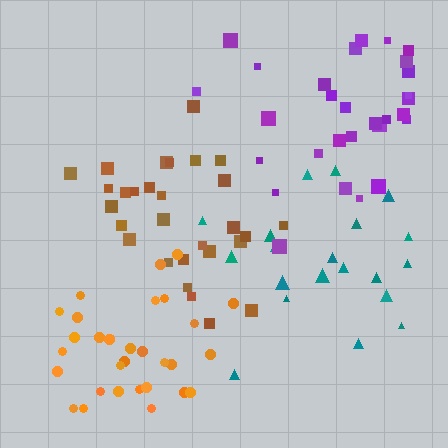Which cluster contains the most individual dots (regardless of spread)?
Orange (31).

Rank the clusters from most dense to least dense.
brown, orange, purple, teal.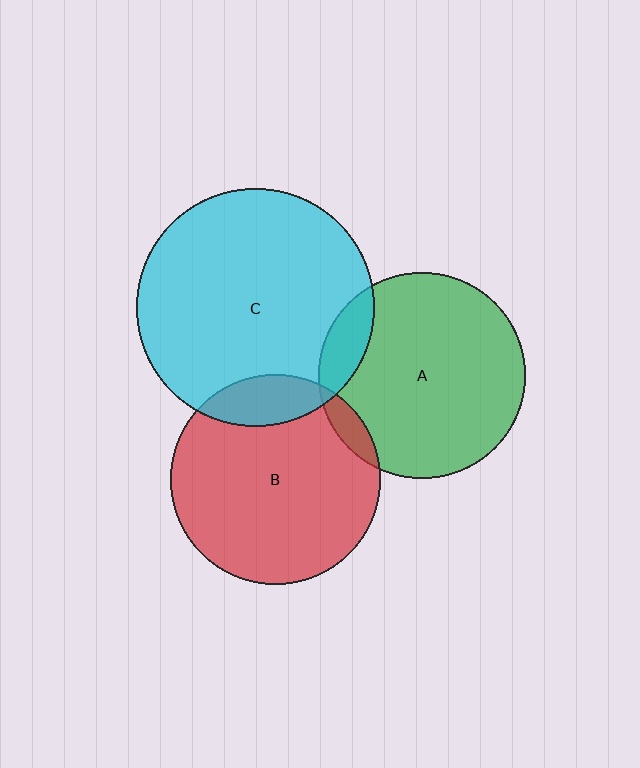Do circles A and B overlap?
Yes.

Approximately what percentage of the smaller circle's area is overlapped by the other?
Approximately 5%.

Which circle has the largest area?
Circle C (cyan).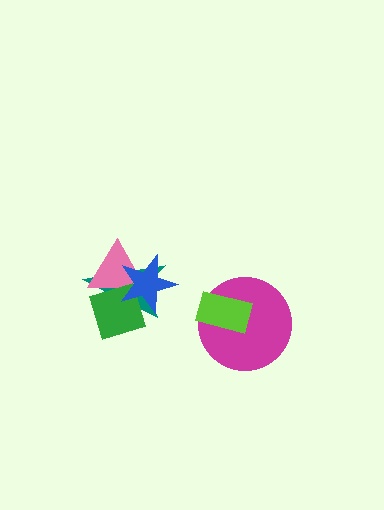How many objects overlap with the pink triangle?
3 objects overlap with the pink triangle.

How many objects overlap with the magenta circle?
1 object overlaps with the magenta circle.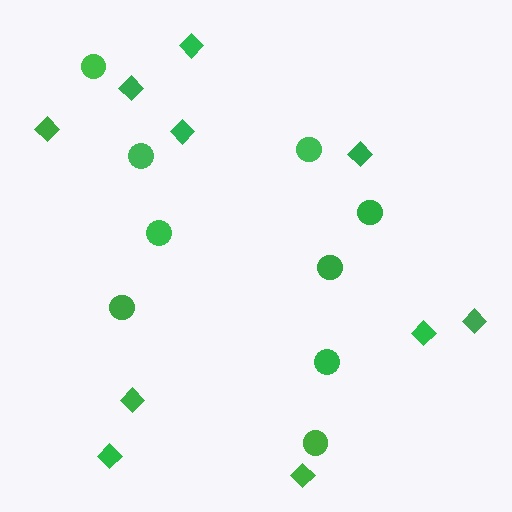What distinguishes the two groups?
There are 2 groups: one group of diamonds (10) and one group of circles (9).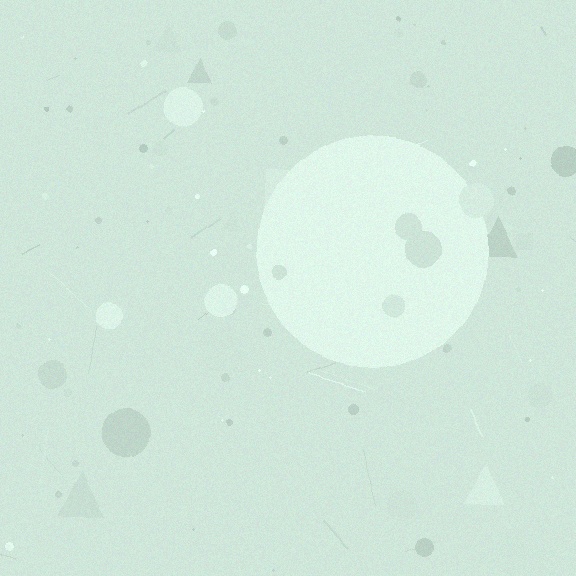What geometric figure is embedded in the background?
A circle is embedded in the background.